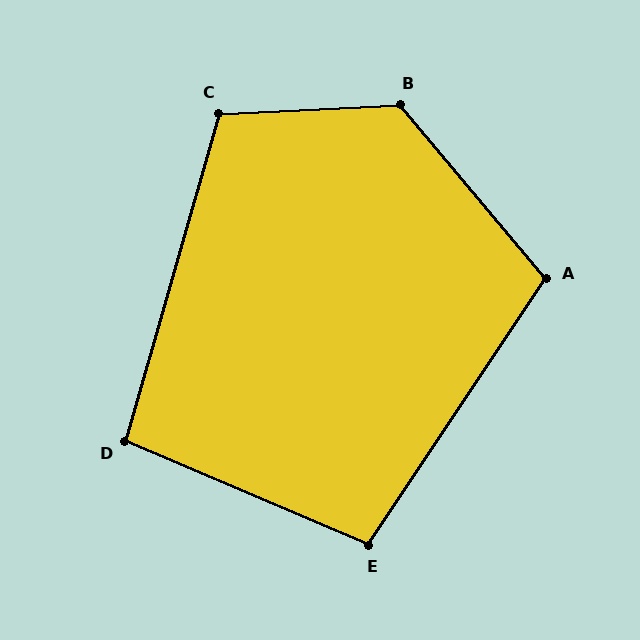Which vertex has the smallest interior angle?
D, at approximately 97 degrees.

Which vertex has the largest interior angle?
B, at approximately 127 degrees.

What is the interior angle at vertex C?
Approximately 109 degrees (obtuse).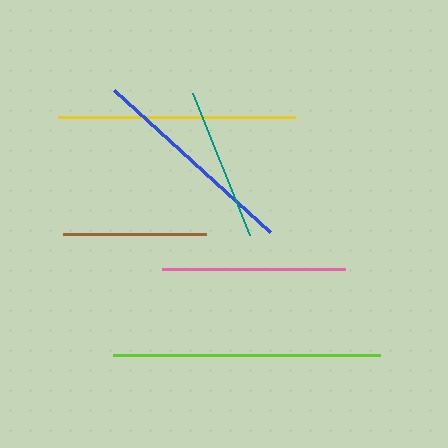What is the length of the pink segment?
The pink segment is approximately 183 pixels long.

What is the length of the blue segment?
The blue segment is approximately 211 pixels long.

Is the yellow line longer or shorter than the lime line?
The lime line is longer than the yellow line.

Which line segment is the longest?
The lime line is the longest at approximately 267 pixels.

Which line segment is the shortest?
The brown line is the shortest at approximately 143 pixels.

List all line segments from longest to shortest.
From longest to shortest: lime, yellow, blue, pink, teal, brown.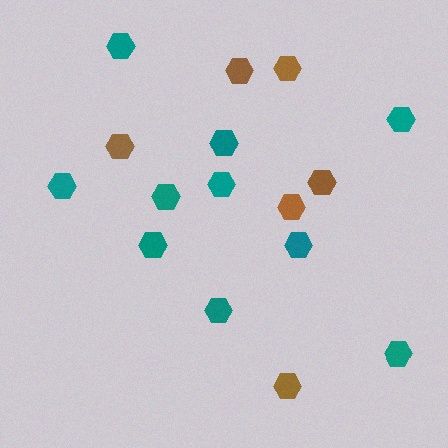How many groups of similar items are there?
There are 2 groups: one group of brown hexagons (6) and one group of teal hexagons (10).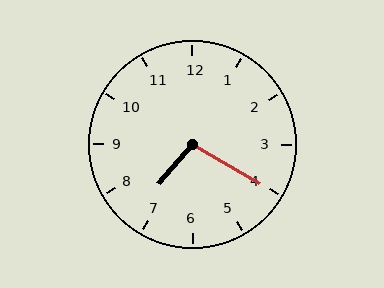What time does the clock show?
7:20.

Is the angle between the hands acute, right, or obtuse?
It is obtuse.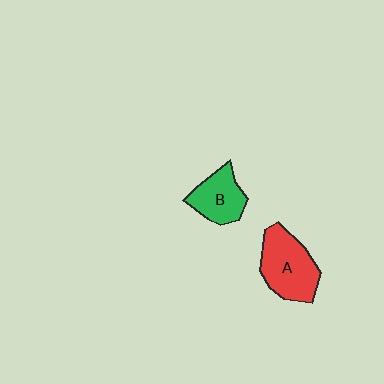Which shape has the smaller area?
Shape B (green).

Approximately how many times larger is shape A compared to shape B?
Approximately 1.4 times.